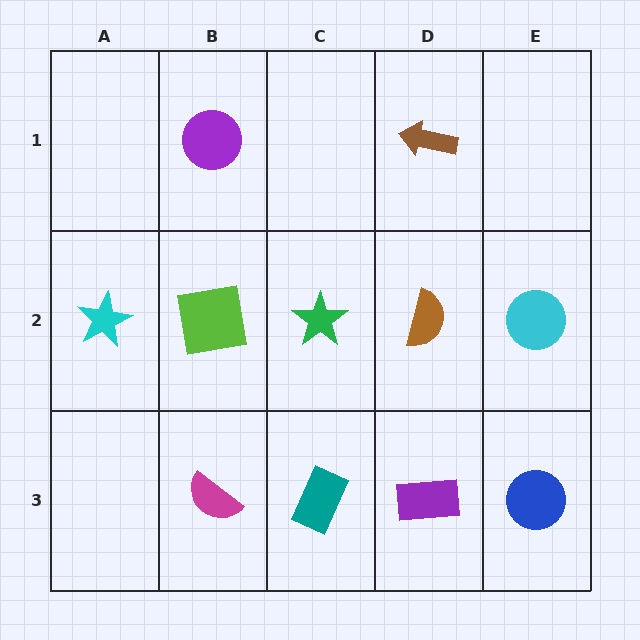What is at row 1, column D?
A brown arrow.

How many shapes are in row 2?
5 shapes.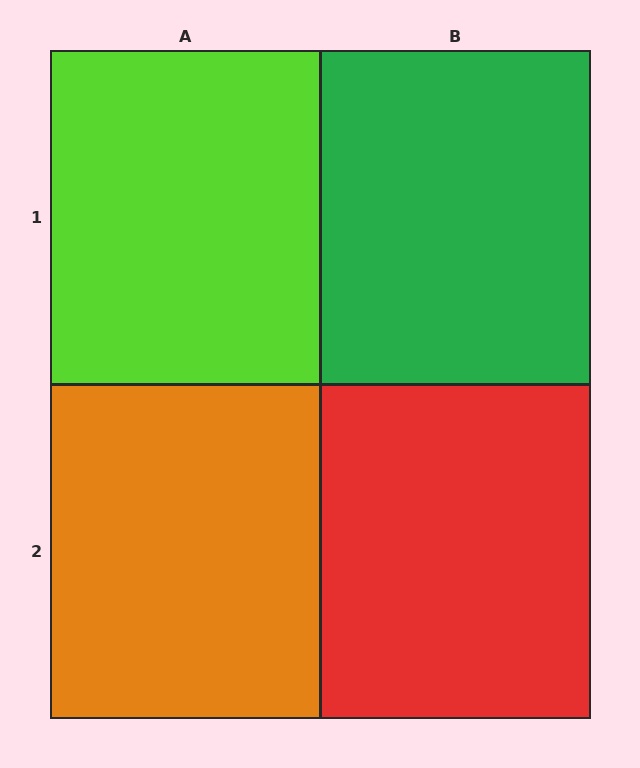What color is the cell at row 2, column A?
Orange.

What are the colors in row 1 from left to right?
Lime, green.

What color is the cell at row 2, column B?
Red.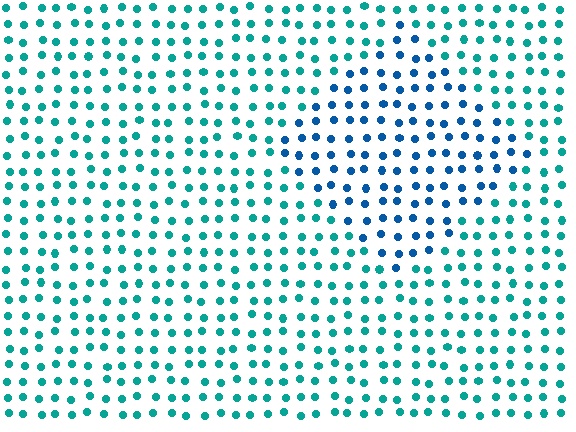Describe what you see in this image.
The image is filled with small teal elements in a uniform arrangement. A diamond-shaped region is visible where the elements are tinted to a slightly different hue, forming a subtle color boundary.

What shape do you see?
I see a diamond.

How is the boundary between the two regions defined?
The boundary is defined purely by a slight shift in hue (about 34 degrees). Spacing, size, and orientation are identical on both sides.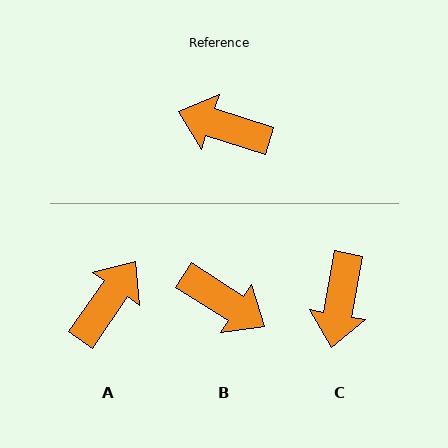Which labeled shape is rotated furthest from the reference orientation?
B, about 165 degrees away.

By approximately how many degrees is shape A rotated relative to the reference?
Approximately 107 degrees clockwise.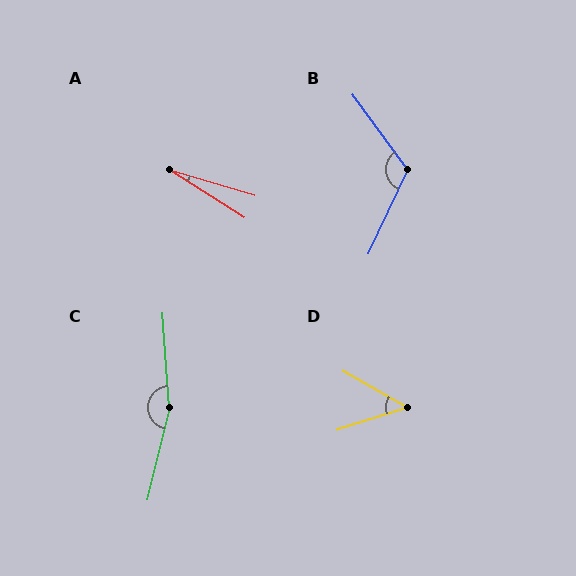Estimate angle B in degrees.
Approximately 119 degrees.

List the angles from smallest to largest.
A (16°), D (47°), B (119°), C (163°).